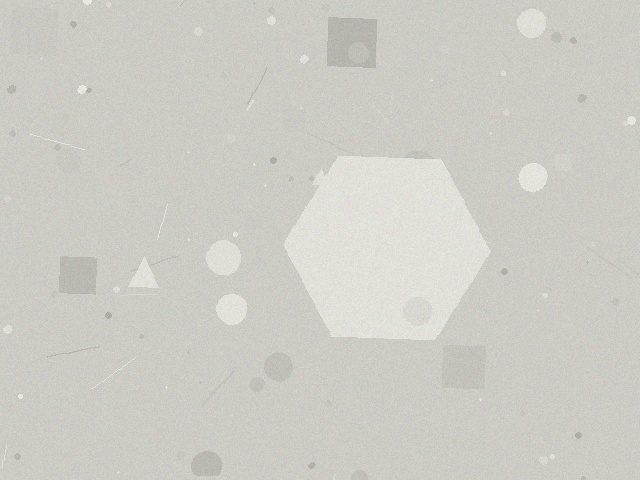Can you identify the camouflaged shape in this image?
The camouflaged shape is a hexagon.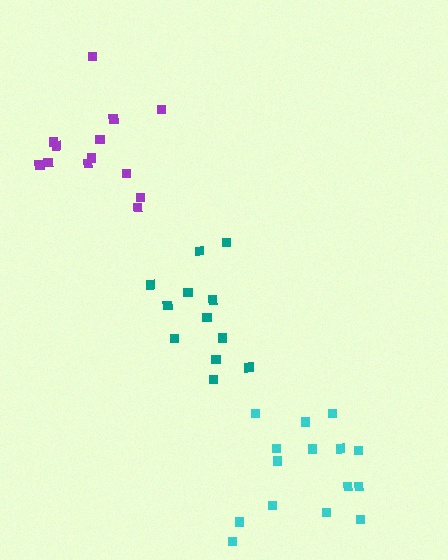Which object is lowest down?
The cyan cluster is bottommost.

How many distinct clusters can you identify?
There are 3 distinct clusters.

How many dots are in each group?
Group 1: 12 dots, Group 2: 15 dots, Group 3: 13 dots (40 total).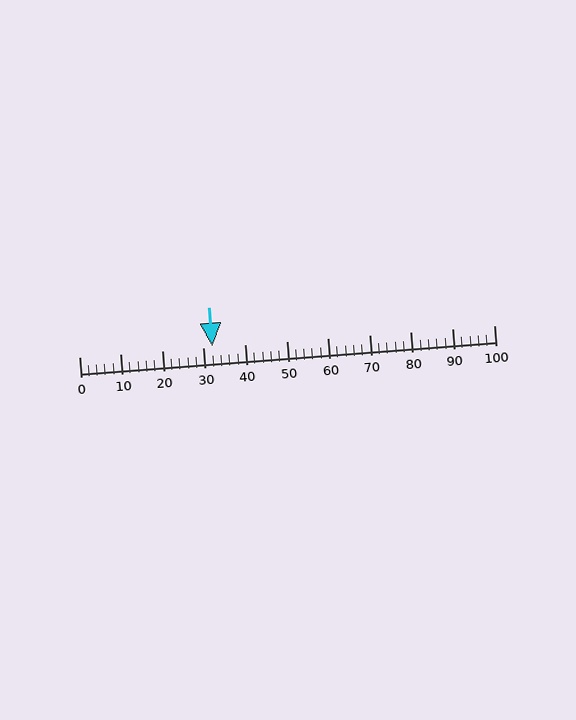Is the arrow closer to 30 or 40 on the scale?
The arrow is closer to 30.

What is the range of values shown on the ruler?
The ruler shows values from 0 to 100.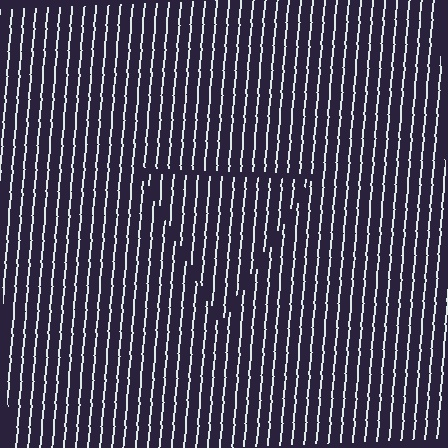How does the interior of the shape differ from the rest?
The interior of the shape contains the same grating, shifted by half a period — the contour is defined by the phase discontinuity where line-ends from the inner and outer gratings abut.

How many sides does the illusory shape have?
3 sides — the line-ends trace a triangle.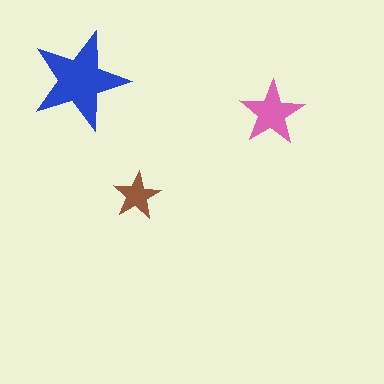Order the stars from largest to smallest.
the blue one, the pink one, the brown one.